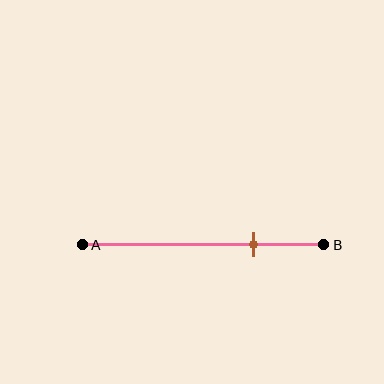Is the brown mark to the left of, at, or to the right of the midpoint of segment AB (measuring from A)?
The brown mark is to the right of the midpoint of segment AB.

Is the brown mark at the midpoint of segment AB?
No, the mark is at about 70% from A, not at the 50% midpoint.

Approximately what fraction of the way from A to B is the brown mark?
The brown mark is approximately 70% of the way from A to B.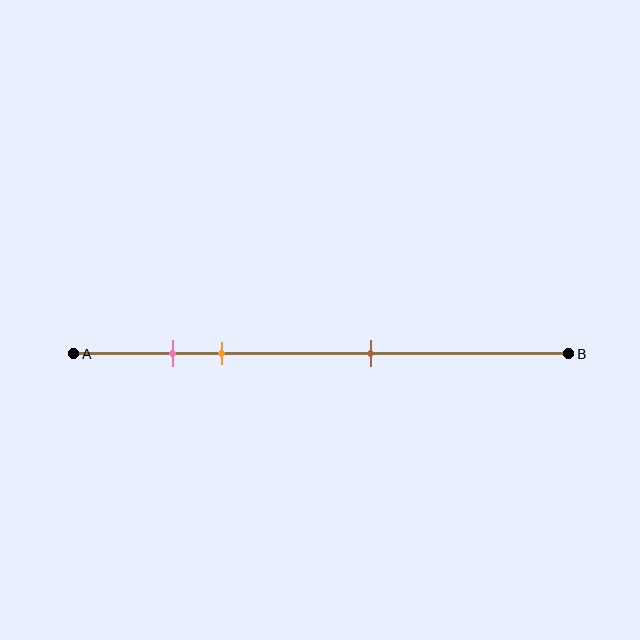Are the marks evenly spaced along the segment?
No, the marks are not evenly spaced.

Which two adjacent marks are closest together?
The pink and orange marks are the closest adjacent pair.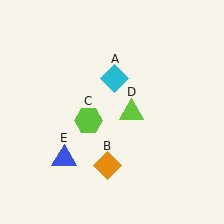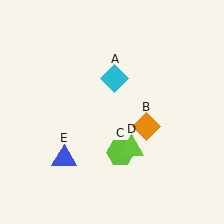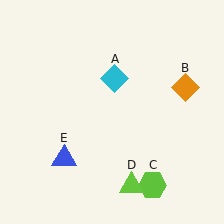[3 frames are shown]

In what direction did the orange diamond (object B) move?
The orange diamond (object B) moved up and to the right.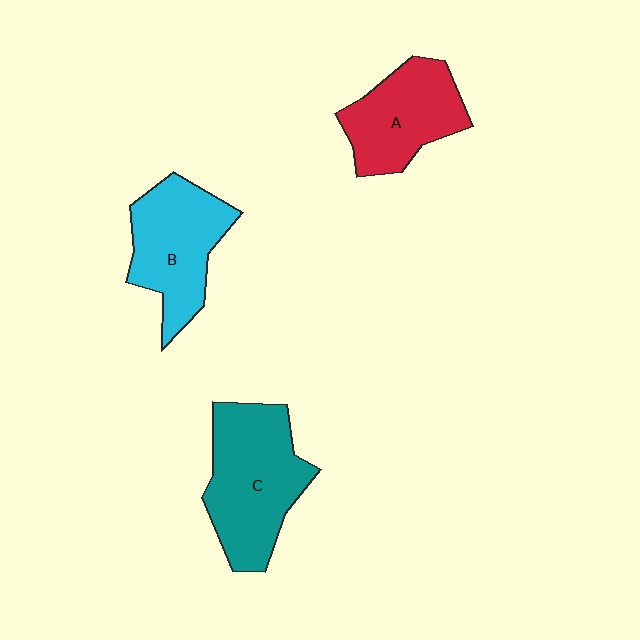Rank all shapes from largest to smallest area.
From largest to smallest: C (teal), B (cyan), A (red).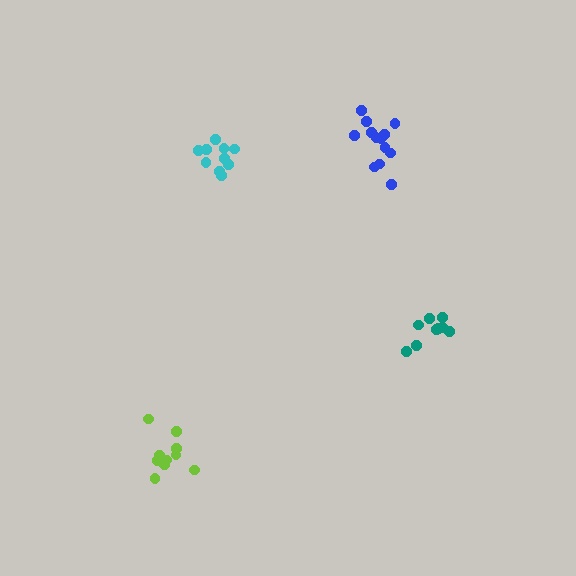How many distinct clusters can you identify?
There are 4 distinct clusters.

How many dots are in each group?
Group 1: 9 dots, Group 2: 10 dots, Group 3: 13 dots, Group 4: 10 dots (42 total).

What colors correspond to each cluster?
The clusters are colored: teal, cyan, blue, lime.